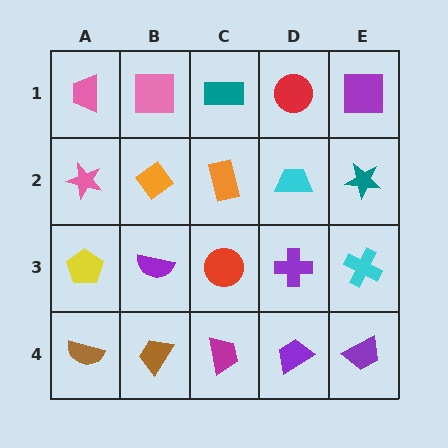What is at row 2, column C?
An orange rectangle.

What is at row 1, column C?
A teal rectangle.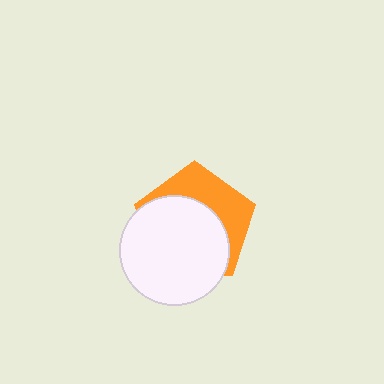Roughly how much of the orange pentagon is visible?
A small part of it is visible (roughly 39%).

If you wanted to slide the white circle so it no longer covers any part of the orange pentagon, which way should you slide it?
Slide it toward the lower-left — that is the most direct way to separate the two shapes.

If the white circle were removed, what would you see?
You would see the complete orange pentagon.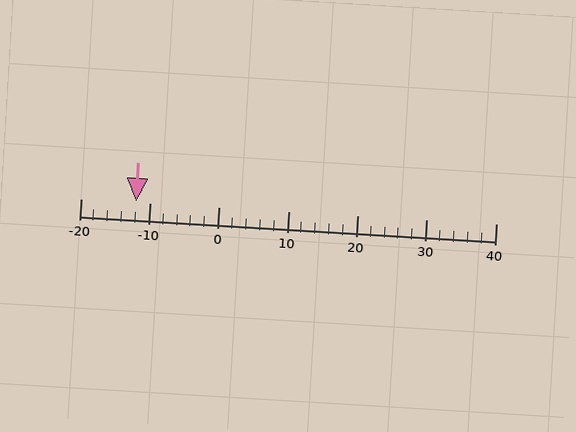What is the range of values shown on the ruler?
The ruler shows values from -20 to 40.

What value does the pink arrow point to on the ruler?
The pink arrow points to approximately -12.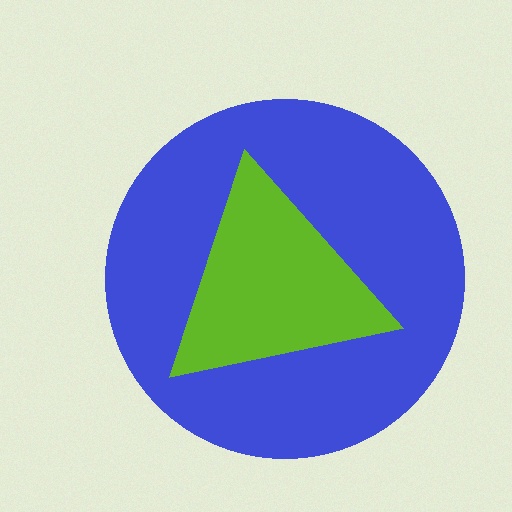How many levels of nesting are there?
2.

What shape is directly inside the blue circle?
The lime triangle.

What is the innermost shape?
The lime triangle.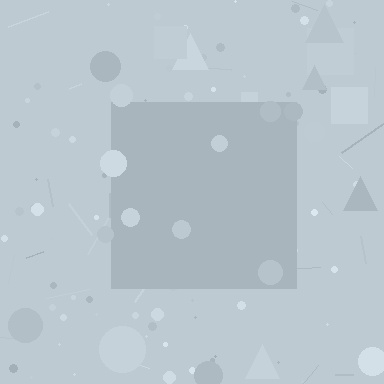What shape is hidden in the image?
A square is hidden in the image.